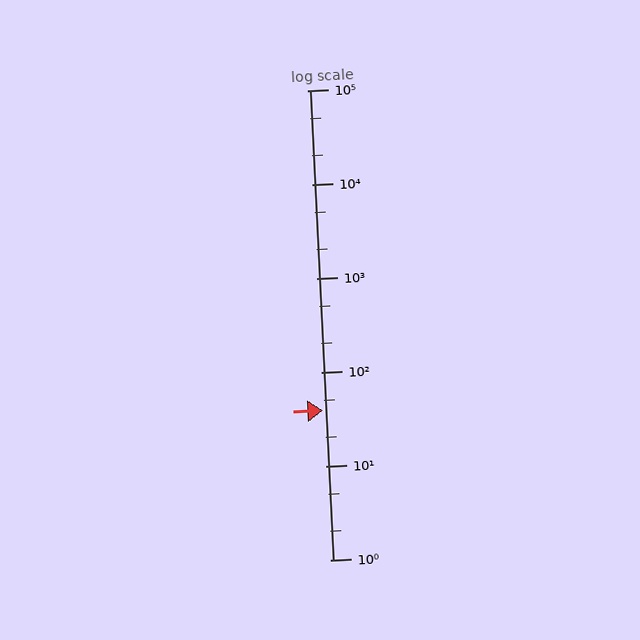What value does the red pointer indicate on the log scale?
The pointer indicates approximately 39.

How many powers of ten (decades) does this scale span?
The scale spans 5 decades, from 1 to 100000.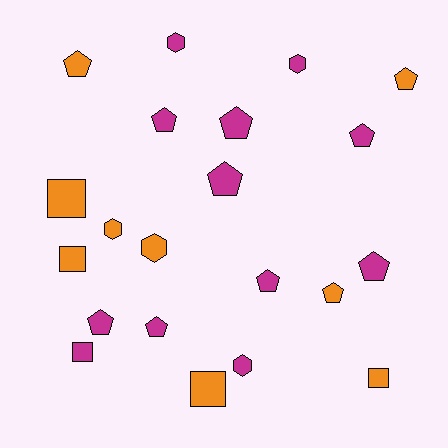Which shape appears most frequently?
Pentagon, with 11 objects.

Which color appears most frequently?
Magenta, with 12 objects.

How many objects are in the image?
There are 21 objects.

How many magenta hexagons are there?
There are 3 magenta hexagons.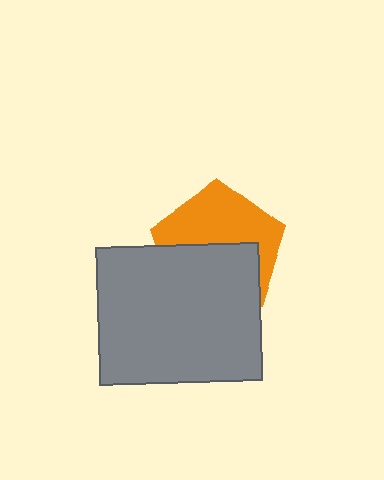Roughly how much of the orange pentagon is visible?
About half of it is visible (roughly 49%).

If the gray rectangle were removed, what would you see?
You would see the complete orange pentagon.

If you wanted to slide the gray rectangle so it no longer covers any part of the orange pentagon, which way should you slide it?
Slide it down — that is the most direct way to separate the two shapes.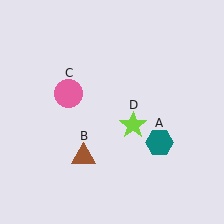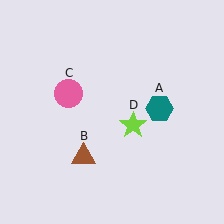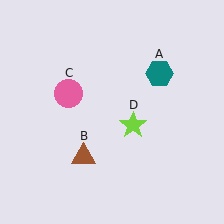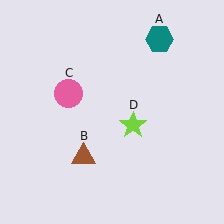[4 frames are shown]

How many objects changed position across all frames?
1 object changed position: teal hexagon (object A).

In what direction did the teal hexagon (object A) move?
The teal hexagon (object A) moved up.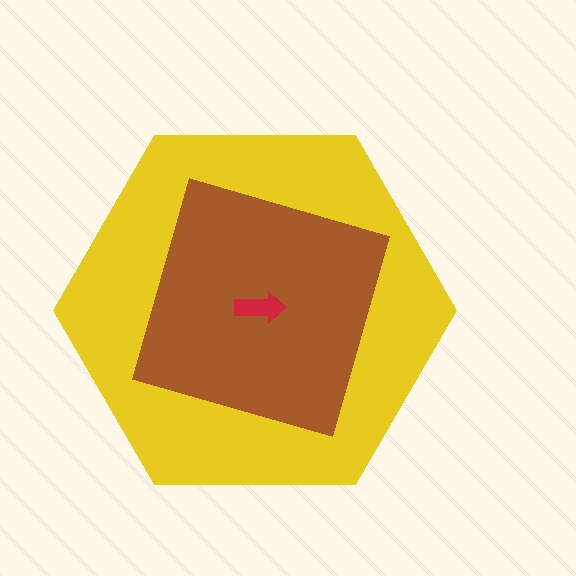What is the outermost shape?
The yellow hexagon.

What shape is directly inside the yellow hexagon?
The brown square.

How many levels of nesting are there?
3.